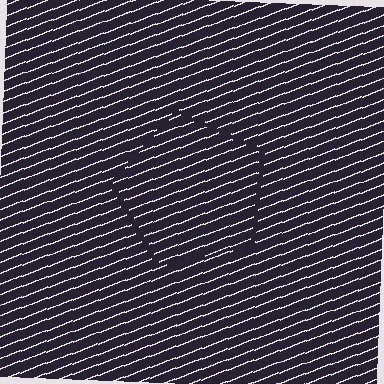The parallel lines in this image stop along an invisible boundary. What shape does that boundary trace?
An illusory pentagon. The interior of the shape contains the same grating, shifted by half a period — the contour is defined by the phase discontinuity where line-ends from the inner and outer gratings abut.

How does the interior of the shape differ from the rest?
The interior of the shape contains the same grating, shifted by half a period — the contour is defined by the phase discontinuity where line-ends from the inner and outer gratings abut.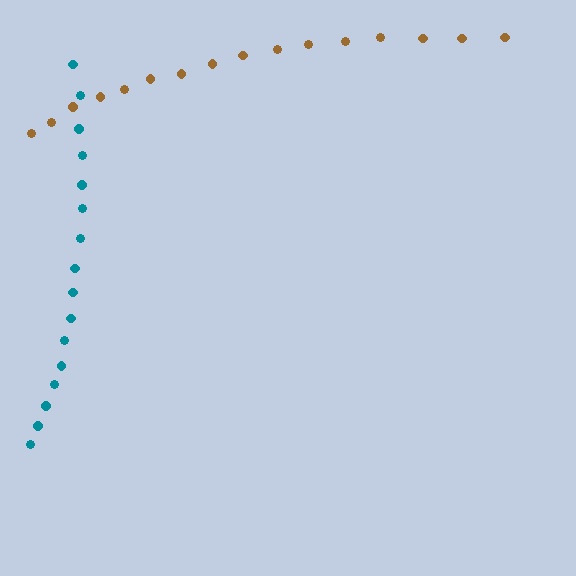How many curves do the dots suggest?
There are 2 distinct paths.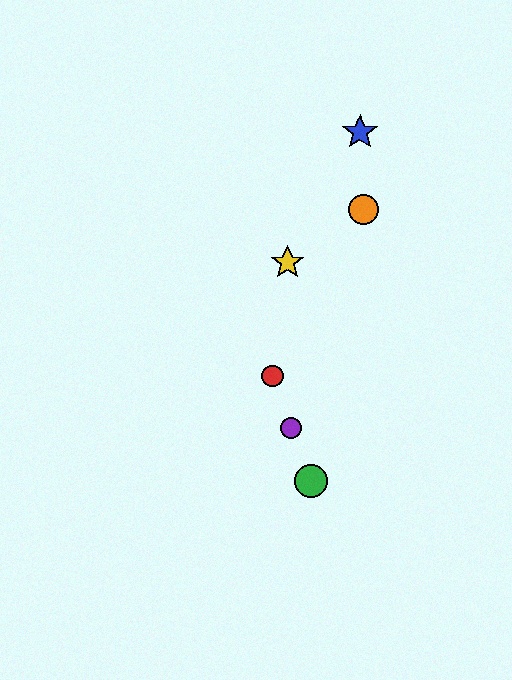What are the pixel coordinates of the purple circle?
The purple circle is at (291, 428).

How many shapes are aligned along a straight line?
3 shapes (the red circle, the green circle, the purple circle) are aligned along a straight line.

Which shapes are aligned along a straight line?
The red circle, the green circle, the purple circle are aligned along a straight line.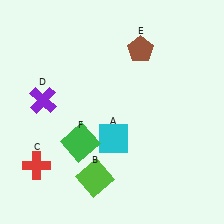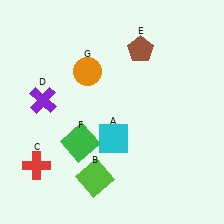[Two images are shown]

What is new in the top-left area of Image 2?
An orange circle (G) was added in the top-left area of Image 2.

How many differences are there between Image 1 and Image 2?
There is 1 difference between the two images.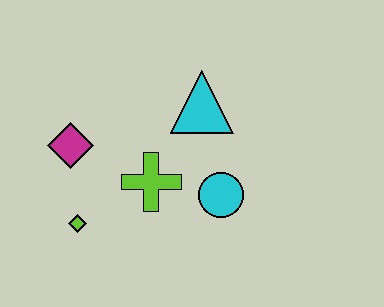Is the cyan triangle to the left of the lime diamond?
No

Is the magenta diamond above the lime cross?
Yes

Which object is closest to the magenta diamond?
The lime diamond is closest to the magenta diamond.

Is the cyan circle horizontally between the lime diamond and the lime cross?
No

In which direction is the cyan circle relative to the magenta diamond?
The cyan circle is to the right of the magenta diamond.